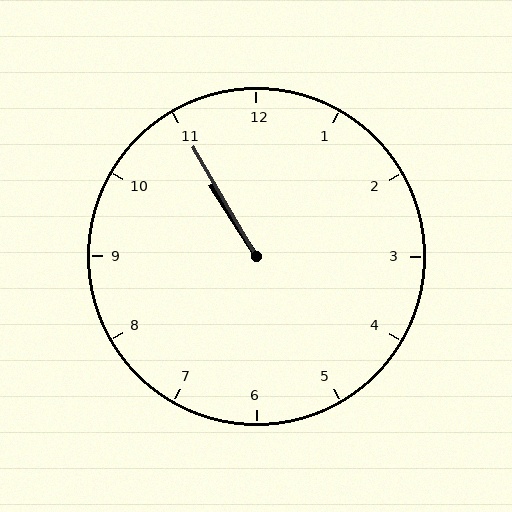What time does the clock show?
10:55.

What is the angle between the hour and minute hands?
Approximately 2 degrees.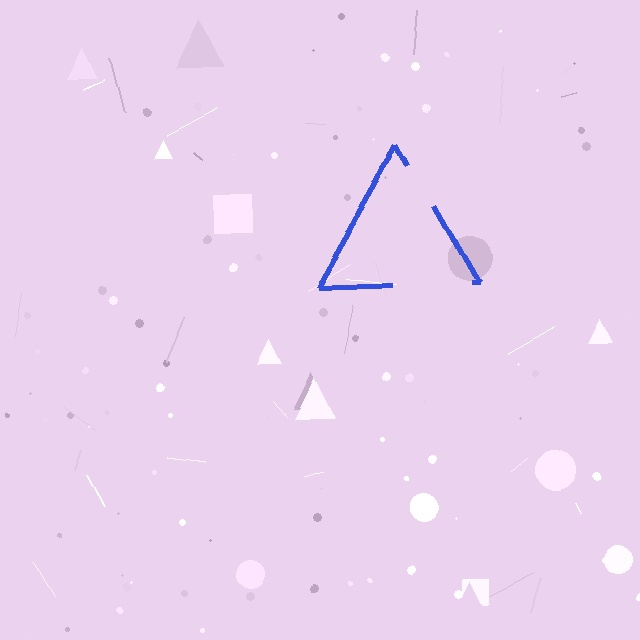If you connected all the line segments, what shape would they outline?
They would outline a triangle.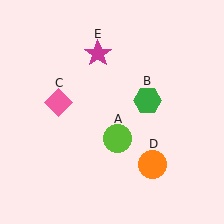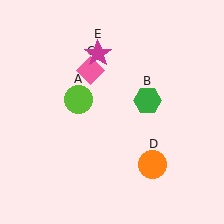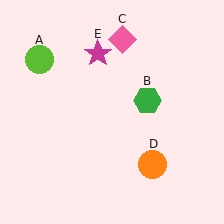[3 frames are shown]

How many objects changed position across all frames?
2 objects changed position: lime circle (object A), pink diamond (object C).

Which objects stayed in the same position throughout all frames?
Green hexagon (object B) and orange circle (object D) and magenta star (object E) remained stationary.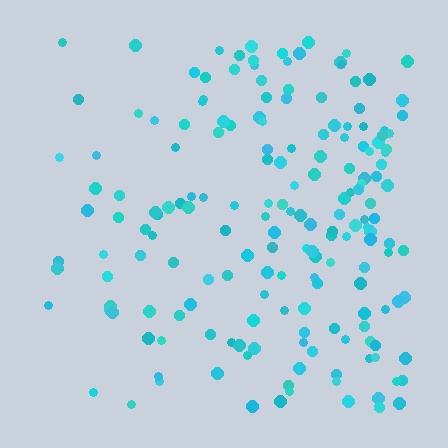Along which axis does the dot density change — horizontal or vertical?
Horizontal.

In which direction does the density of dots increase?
From left to right, with the right side densest.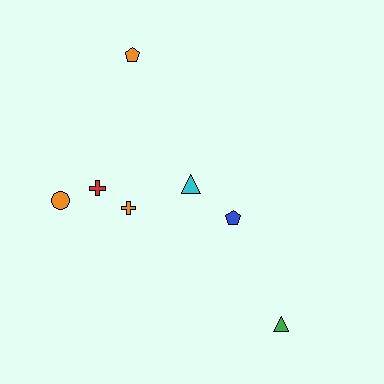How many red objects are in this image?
There is 1 red object.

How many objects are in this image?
There are 7 objects.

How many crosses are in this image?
There are 2 crosses.